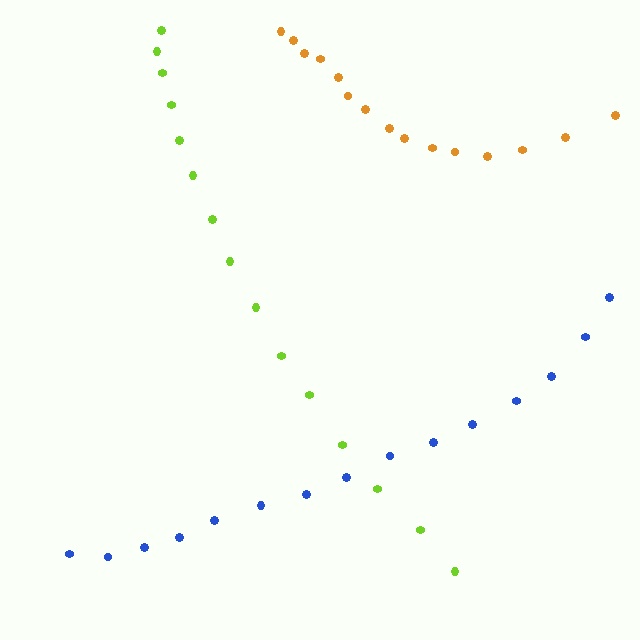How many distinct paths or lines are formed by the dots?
There are 3 distinct paths.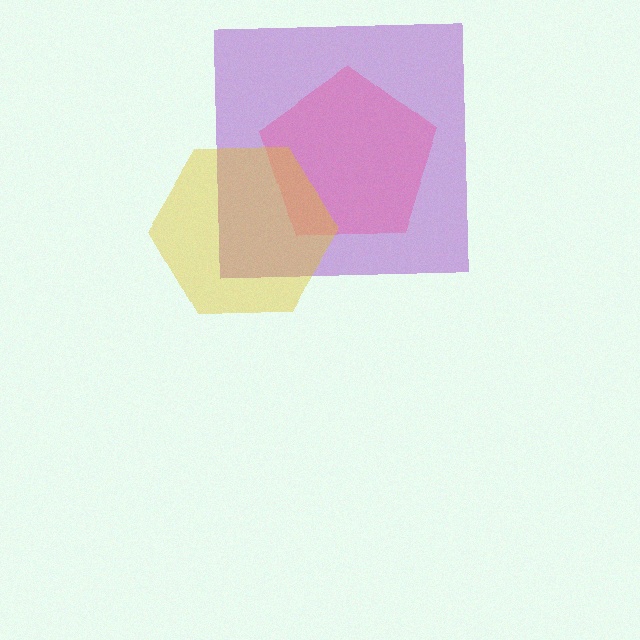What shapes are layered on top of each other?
The layered shapes are: a purple square, a pink pentagon, a yellow hexagon.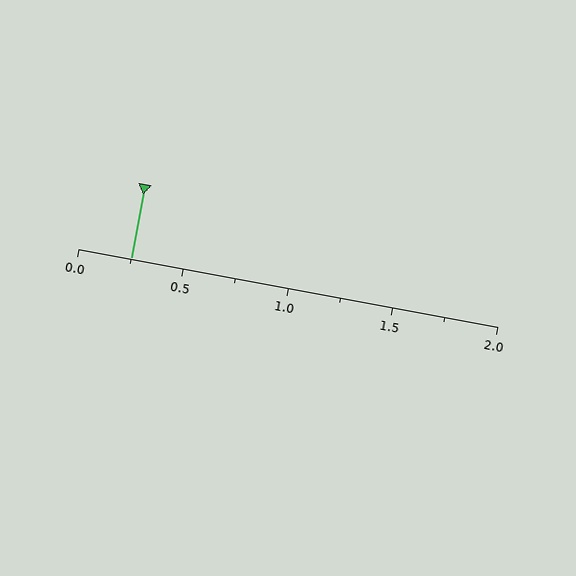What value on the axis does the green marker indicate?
The marker indicates approximately 0.25.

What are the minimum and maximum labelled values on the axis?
The axis runs from 0.0 to 2.0.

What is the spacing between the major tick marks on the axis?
The major ticks are spaced 0.5 apart.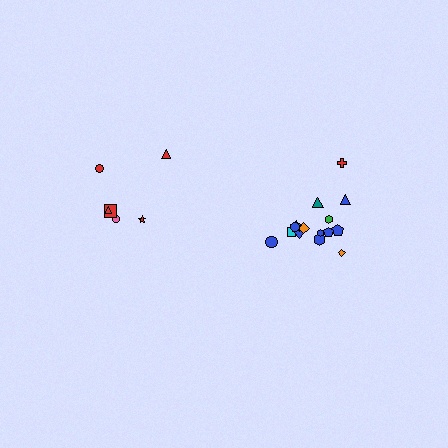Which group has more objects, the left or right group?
The right group.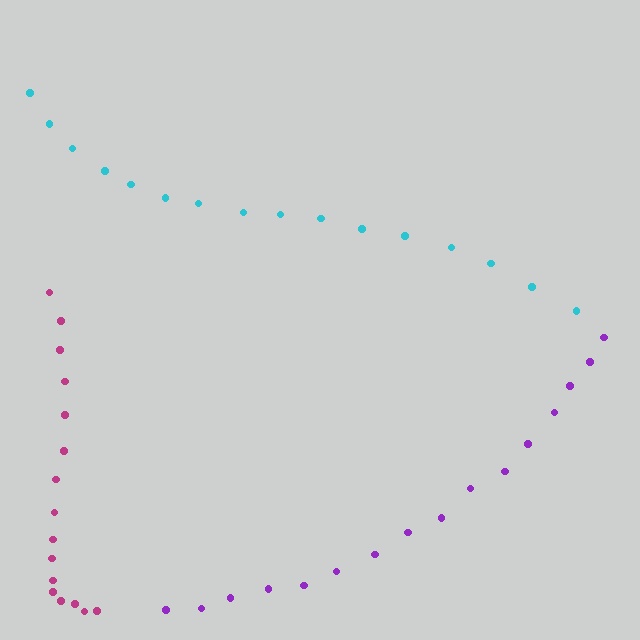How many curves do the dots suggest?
There are 3 distinct paths.